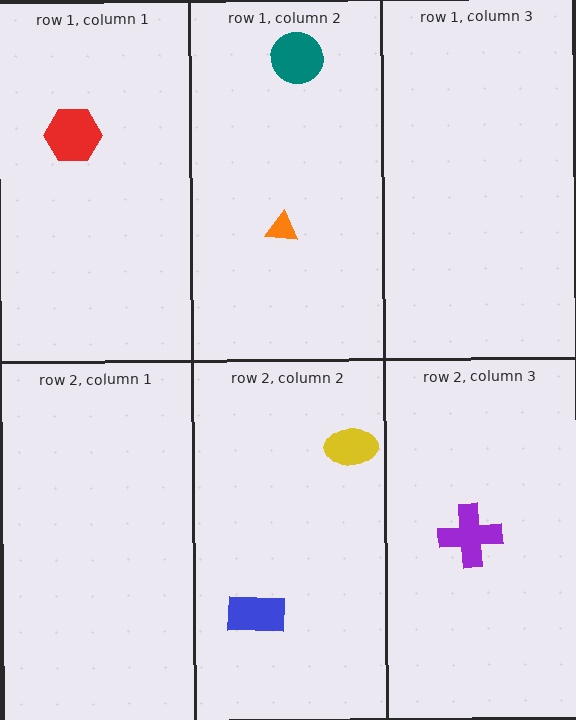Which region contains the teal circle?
The row 1, column 2 region.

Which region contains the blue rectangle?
The row 2, column 2 region.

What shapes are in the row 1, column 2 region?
The teal circle, the orange triangle.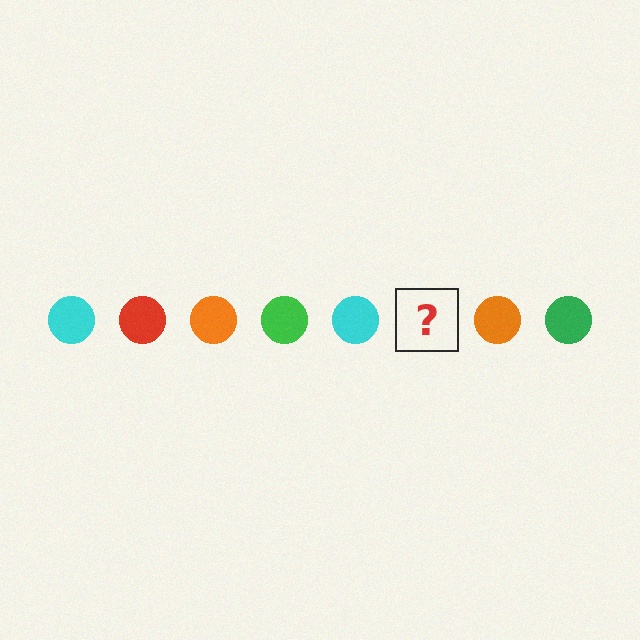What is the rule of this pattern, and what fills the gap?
The rule is that the pattern cycles through cyan, red, orange, green circles. The gap should be filled with a red circle.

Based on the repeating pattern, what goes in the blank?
The blank should be a red circle.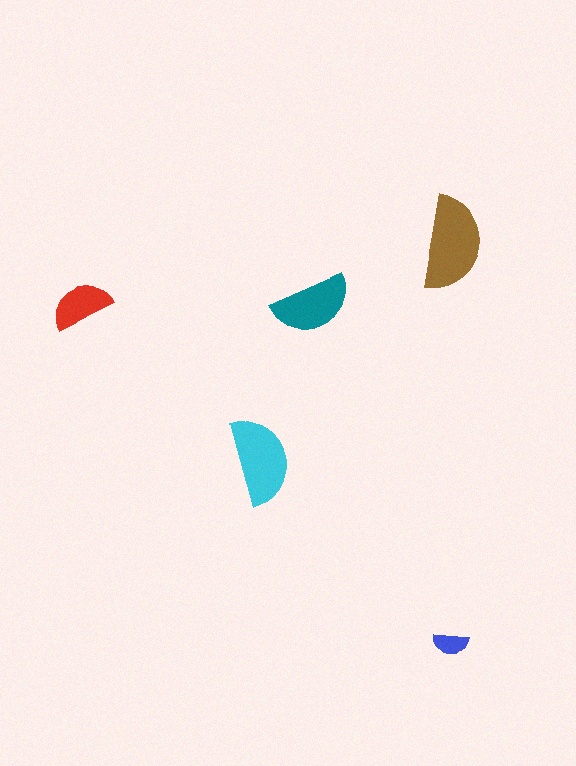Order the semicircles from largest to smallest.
the brown one, the cyan one, the teal one, the red one, the blue one.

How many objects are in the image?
There are 5 objects in the image.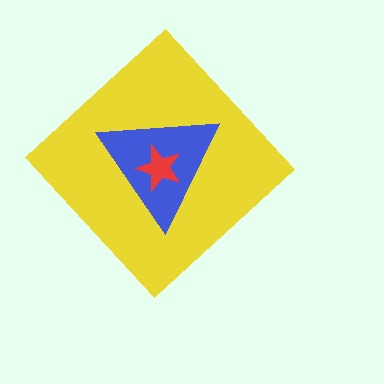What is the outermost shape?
The yellow diamond.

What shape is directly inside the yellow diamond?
The blue triangle.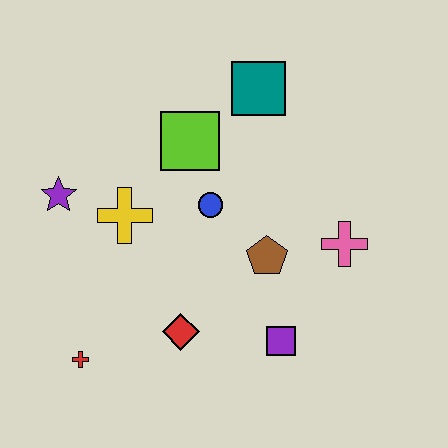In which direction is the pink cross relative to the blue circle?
The pink cross is to the right of the blue circle.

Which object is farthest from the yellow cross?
The pink cross is farthest from the yellow cross.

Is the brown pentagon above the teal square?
No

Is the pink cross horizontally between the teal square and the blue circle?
No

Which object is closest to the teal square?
The lime square is closest to the teal square.